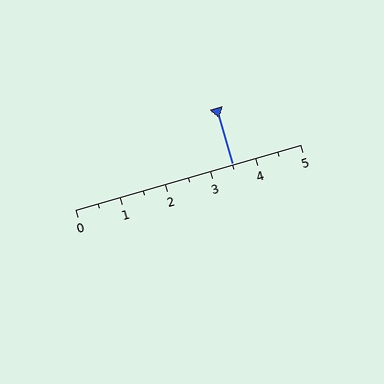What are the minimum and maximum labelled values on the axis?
The axis runs from 0 to 5.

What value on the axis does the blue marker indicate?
The marker indicates approximately 3.5.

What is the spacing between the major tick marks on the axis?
The major ticks are spaced 1 apart.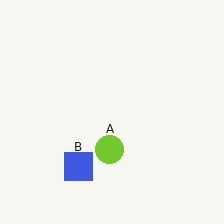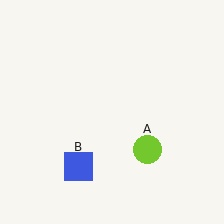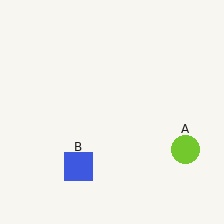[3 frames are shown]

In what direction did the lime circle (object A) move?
The lime circle (object A) moved right.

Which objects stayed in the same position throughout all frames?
Blue square (object B) remained stationary.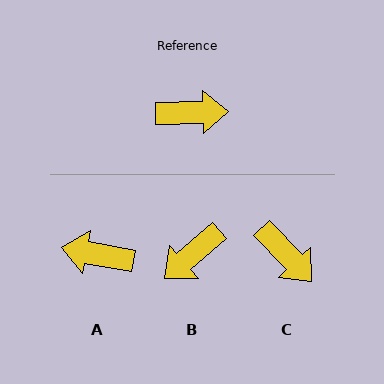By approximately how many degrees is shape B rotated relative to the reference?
Approximately 141 degrees clockwise.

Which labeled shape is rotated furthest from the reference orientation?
A, about 167 degrees away.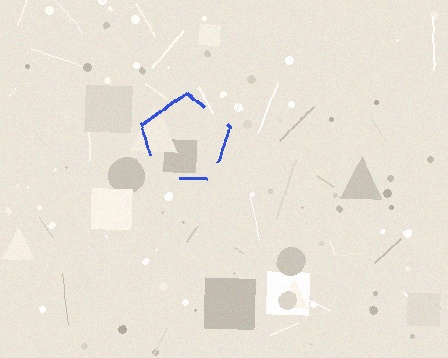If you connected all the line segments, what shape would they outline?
They would outline a pentagon.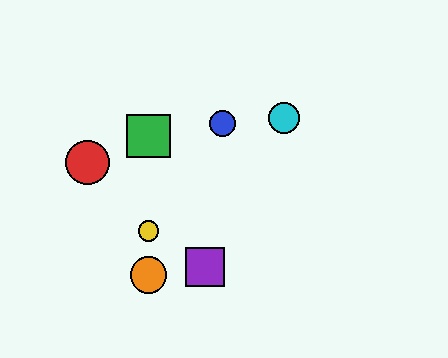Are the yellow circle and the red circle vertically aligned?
No, the yellow circle is at x≈149 and the red circle is at x≈88.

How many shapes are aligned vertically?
3 shapes (the green square, the yellow circle, the orange circle) are aligned vertically.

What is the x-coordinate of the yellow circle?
The yellow circle is at x≈149.